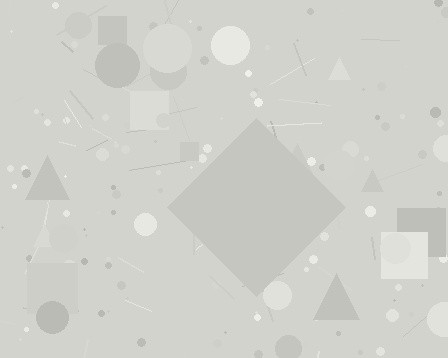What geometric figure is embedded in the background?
A diamond is embedded in the background.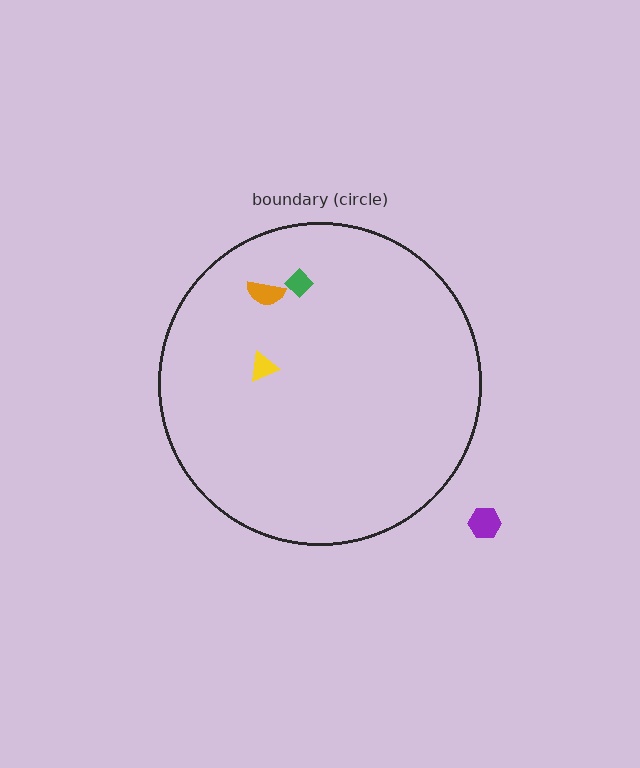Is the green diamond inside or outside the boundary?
Inside.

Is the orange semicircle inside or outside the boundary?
Inside.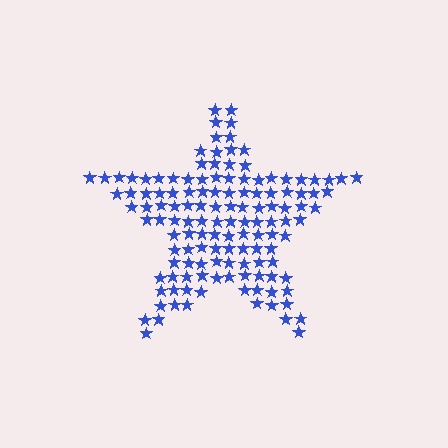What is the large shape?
The large shape is a star.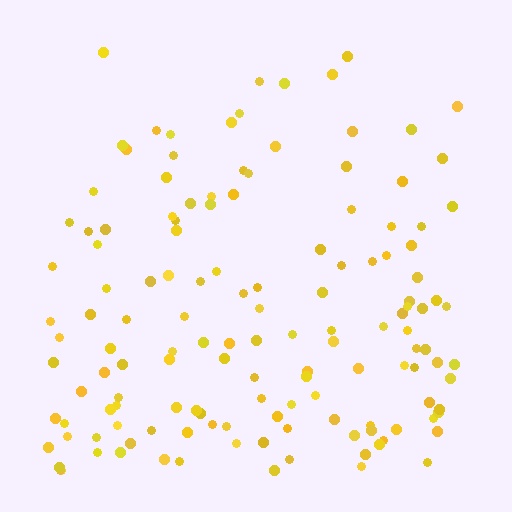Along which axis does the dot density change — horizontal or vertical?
Vertical.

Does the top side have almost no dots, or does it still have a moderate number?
Still a moderate number, just noticeably fewer than the bottom.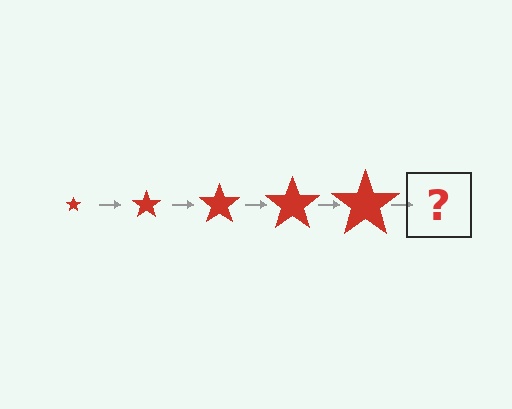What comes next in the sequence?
The next element should be a red star, larger than the previous one.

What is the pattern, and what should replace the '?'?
The pattern is that the star gets progressively larger each step. The '?' should be a red star, larger than the previous one.